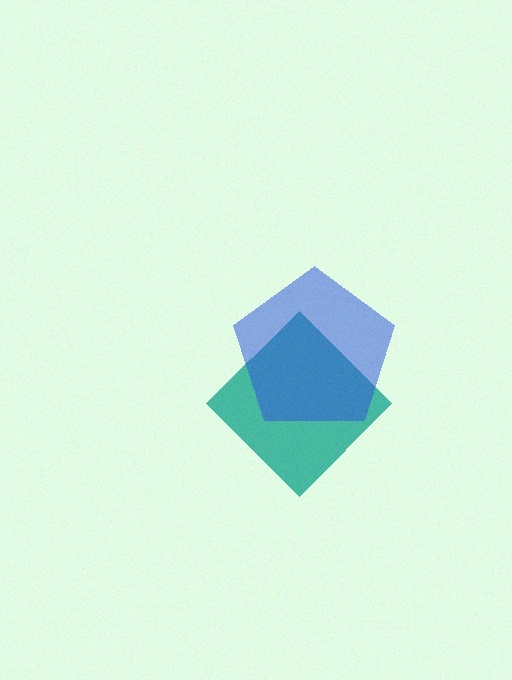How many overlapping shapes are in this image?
There are 2 overlapping shapes in the image.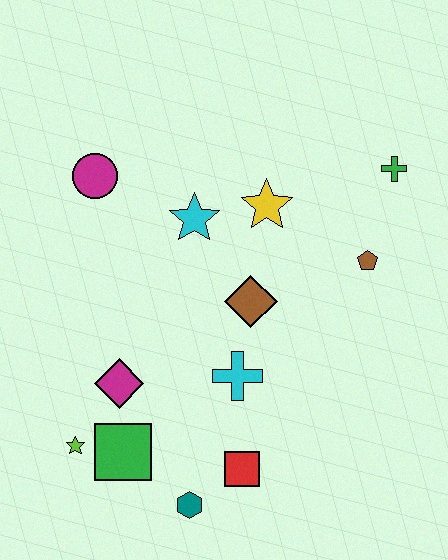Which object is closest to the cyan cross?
The brown diamond is closest to the cyan cross.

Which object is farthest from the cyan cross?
The green cross is farthest from the cyan cross.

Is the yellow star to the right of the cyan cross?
Yes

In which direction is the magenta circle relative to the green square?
The magenta circle is above the green square.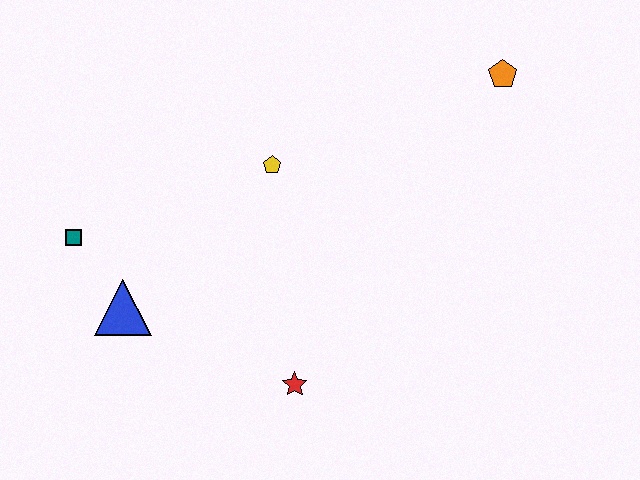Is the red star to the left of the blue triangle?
No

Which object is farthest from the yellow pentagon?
The orange pentagon is farthest from the yellow pentagon.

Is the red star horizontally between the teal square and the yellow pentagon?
No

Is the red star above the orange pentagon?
No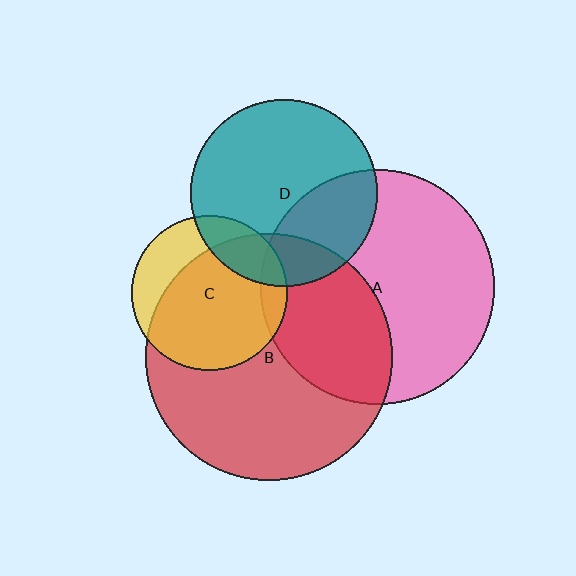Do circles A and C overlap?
Yes.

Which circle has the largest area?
Circle B (red).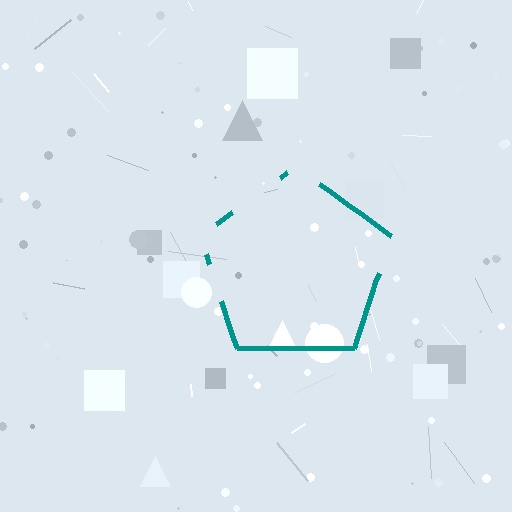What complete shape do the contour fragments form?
The contour fragments form a pentagon.